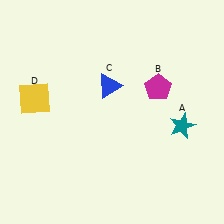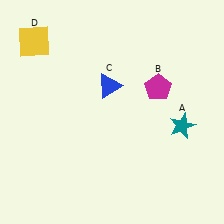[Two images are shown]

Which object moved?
The yellow square (D) moved up.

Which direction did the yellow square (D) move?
The yellow square (D) moved up.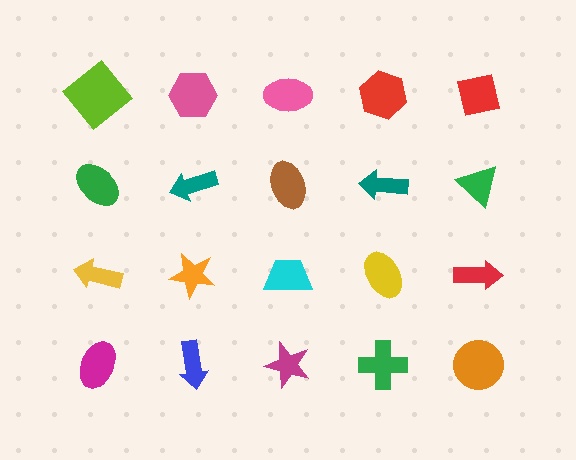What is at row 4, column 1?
A magenta ellipse.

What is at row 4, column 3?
A magenta star.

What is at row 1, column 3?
A pink ellipse.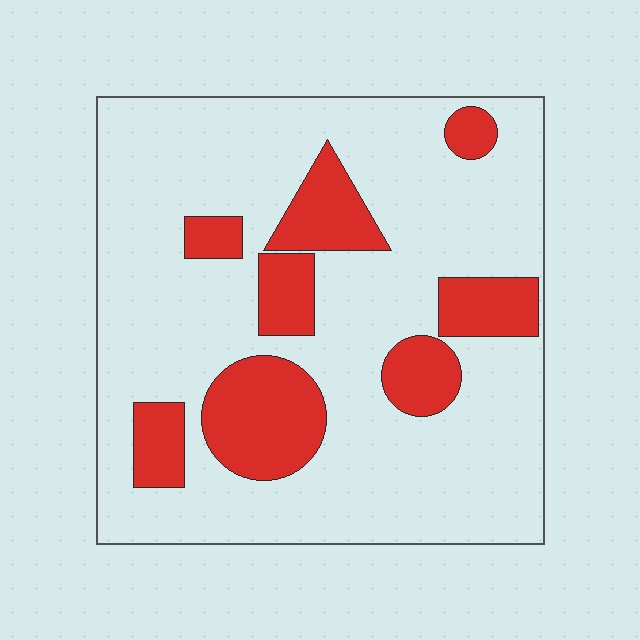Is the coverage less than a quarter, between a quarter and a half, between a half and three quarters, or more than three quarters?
Less than a quarter.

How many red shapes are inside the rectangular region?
8.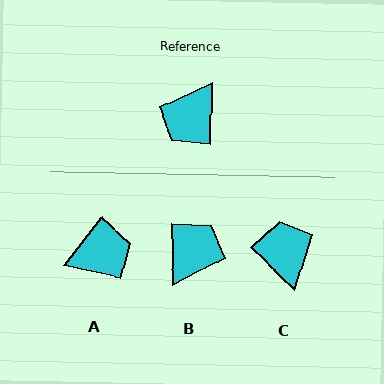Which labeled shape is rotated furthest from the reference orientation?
B, about 177 degrees away.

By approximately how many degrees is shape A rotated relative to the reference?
Approximately 143 degrees counter-clockwise.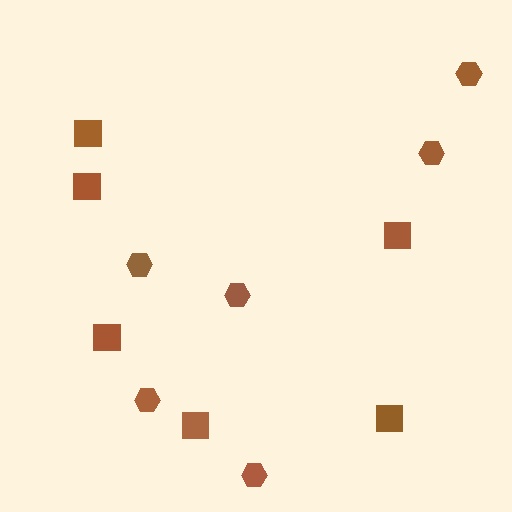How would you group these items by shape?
There are 2 groups: one group of hexagons (6) and one group of squares (6).